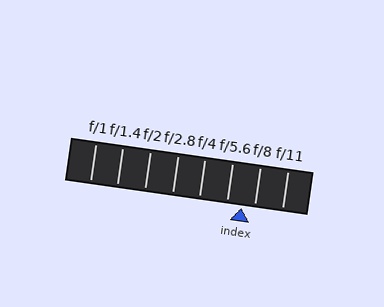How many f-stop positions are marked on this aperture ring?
There are 8 f-stop positions marked.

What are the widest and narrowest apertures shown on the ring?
The widest aperture shown is f/1 and the narrowest is f/11.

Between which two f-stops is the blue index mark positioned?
The index mark is between f/5.6 and f/8.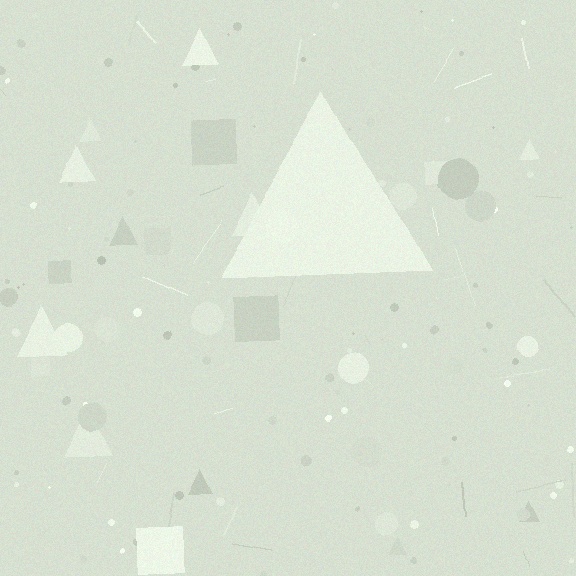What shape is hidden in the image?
A triangle is hidden in the image.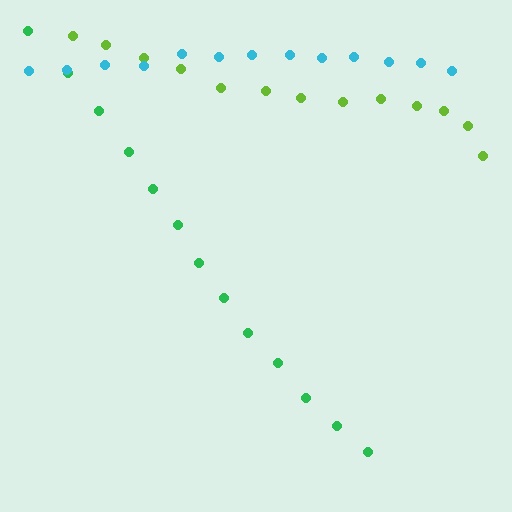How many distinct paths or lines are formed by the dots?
There are 3 distinct paths.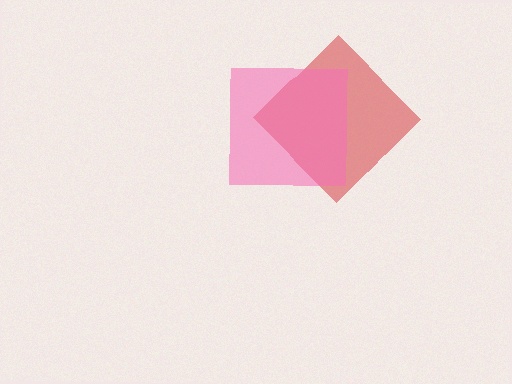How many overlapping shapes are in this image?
There are 2 overlapping shapes in the image.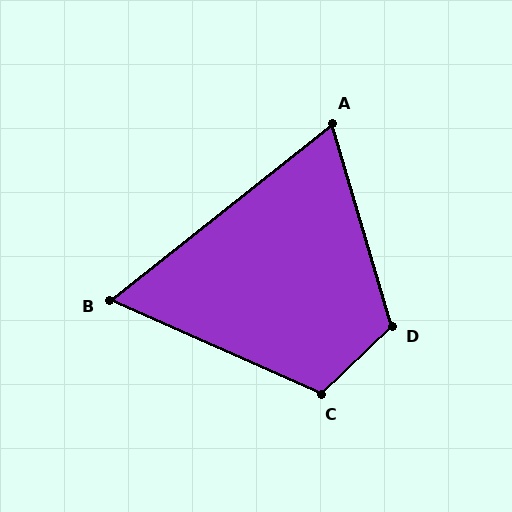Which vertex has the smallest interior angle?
B, at approximately 62 degrees.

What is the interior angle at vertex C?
Approximately 112 degrees (obtuse).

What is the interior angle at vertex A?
Approximately 68 degrees (acute).